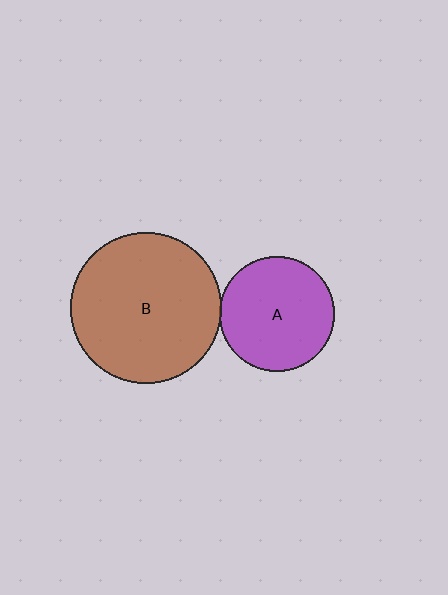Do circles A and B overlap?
Yes.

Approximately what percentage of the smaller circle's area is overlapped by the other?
Approximately 5%.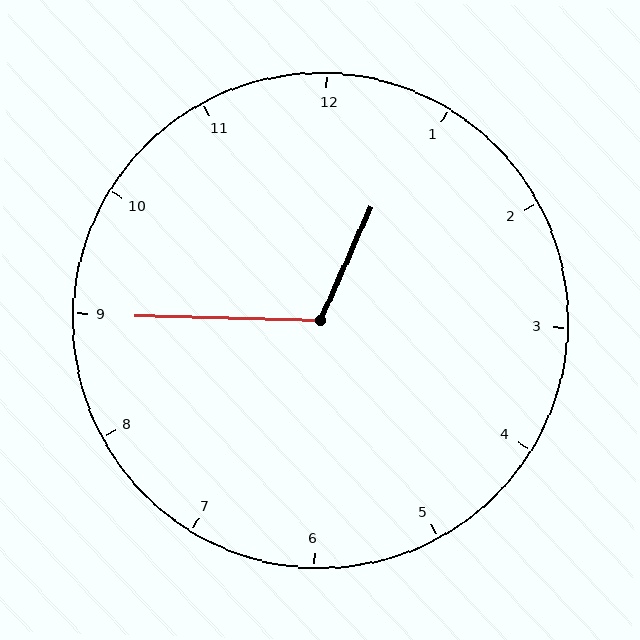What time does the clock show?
12:45.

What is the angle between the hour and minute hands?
Approximately 112 degrees.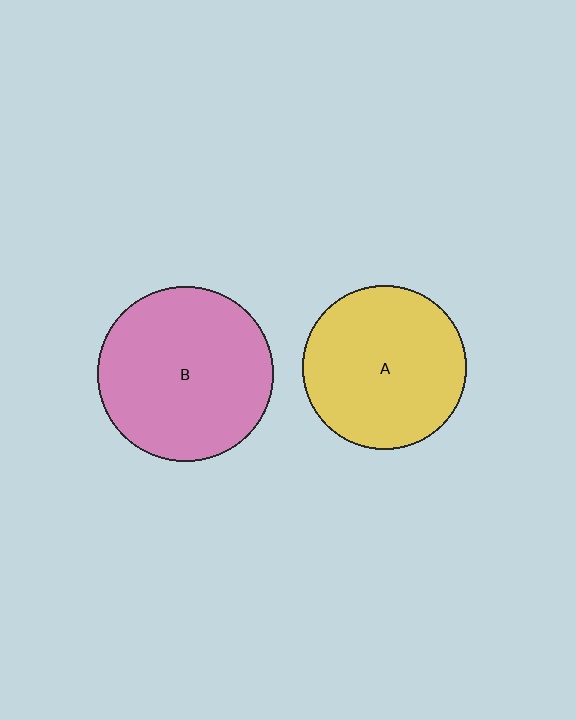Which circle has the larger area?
Circle B (pink).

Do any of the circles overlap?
No, none of the circles overlap.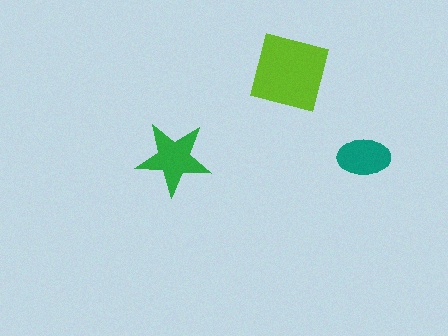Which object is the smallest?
The teal ellipse.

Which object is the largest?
The lime square.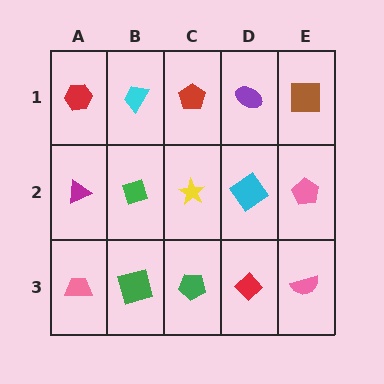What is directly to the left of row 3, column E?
A red diamond.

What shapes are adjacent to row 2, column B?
A cyan trapezoid (row 1, column B), a green square (row 3, column B), a magenta triangle (row 2, column A), a yellow star (row 2, column C).